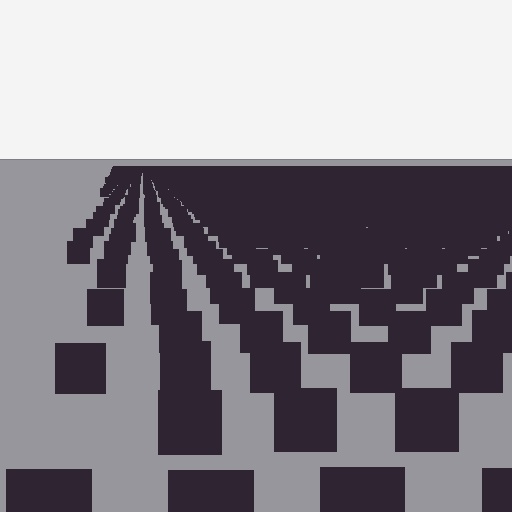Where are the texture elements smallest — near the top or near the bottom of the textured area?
Near the top.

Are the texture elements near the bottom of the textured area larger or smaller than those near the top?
Larger. Near the bottom, elements are closer to the viewer and appear at a bigger on-screen size.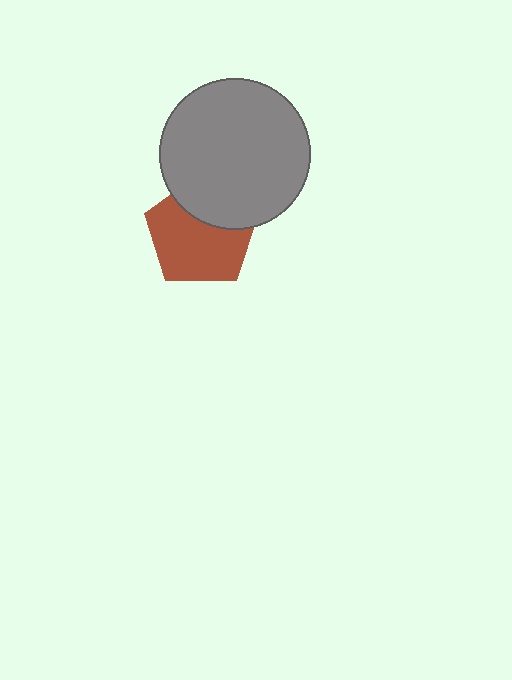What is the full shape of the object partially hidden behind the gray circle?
The partially hidden object is a brown pentagon.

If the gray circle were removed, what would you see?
You would see the complete brown pentagon.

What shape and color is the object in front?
The object in front is a gray circle.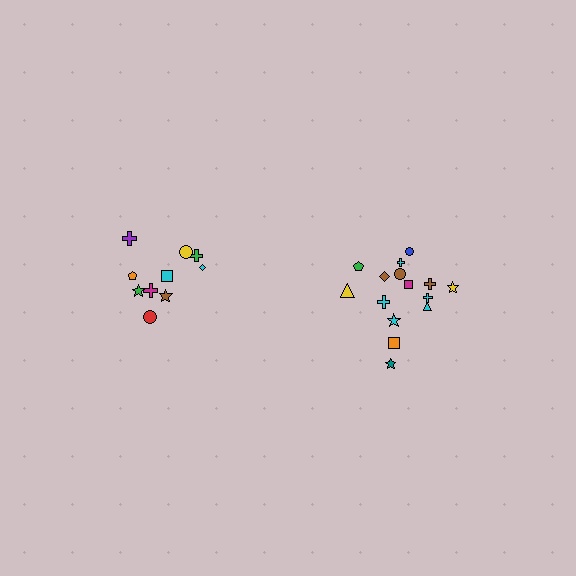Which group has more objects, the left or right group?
The right group.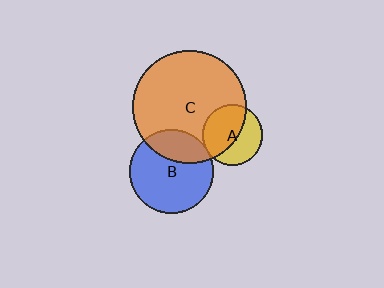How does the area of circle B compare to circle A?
Approximately 1.9 times.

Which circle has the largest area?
Circle C (orange).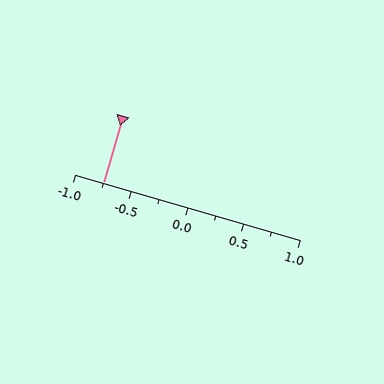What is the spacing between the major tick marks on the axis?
The major ticks are spaced 0.5 apart.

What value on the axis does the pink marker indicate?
The marker indicates approximately -0.75.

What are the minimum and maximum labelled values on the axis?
The axis runs from -1.0 to 1.0.